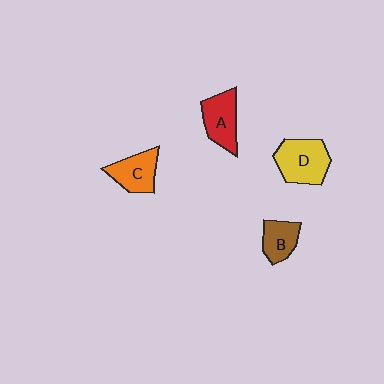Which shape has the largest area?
Shape D (yellow).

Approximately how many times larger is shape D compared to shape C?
Approximately 1.3 times.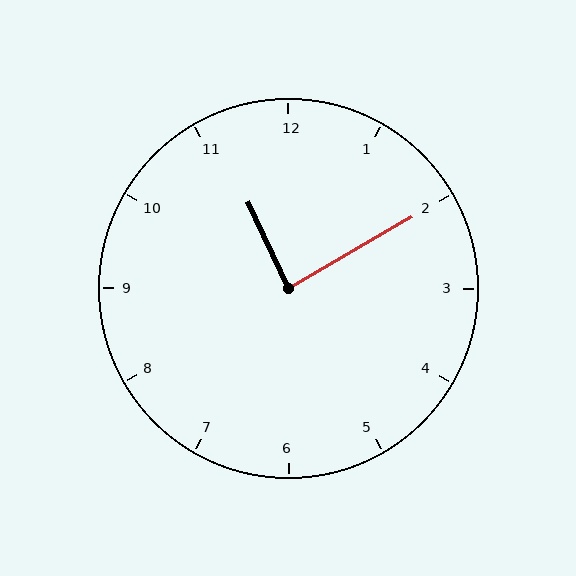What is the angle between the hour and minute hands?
Approximately 85 degrees.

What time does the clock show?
11:10.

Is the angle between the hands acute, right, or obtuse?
It is right.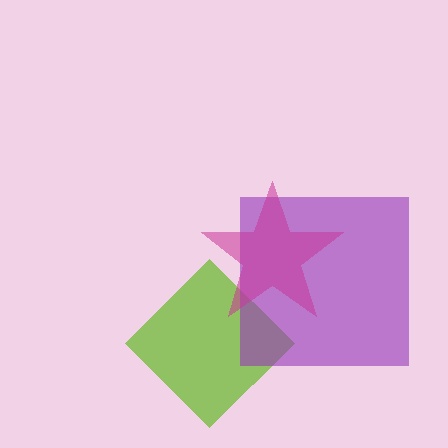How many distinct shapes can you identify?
There are 3 distinct shapes: a lime diamond, a purple square, a magenta star.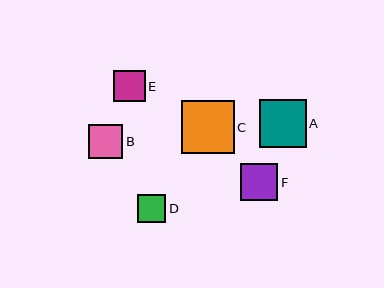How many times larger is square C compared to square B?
Square C is approximately 1.6 times the size of square B.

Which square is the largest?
Square C is the largest with a size of approximately 53 pixels.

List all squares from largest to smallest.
From largest to smallest: C, A, F, B, E, D.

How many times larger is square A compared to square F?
Square A is approximately 1.3 times the size of square F.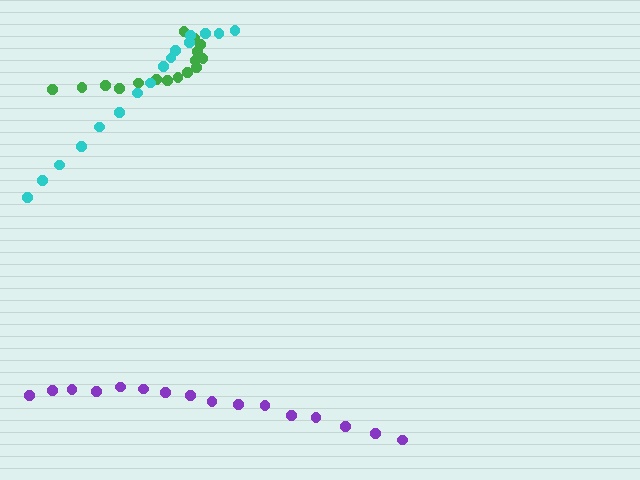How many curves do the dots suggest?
There are 3 distinct paths.